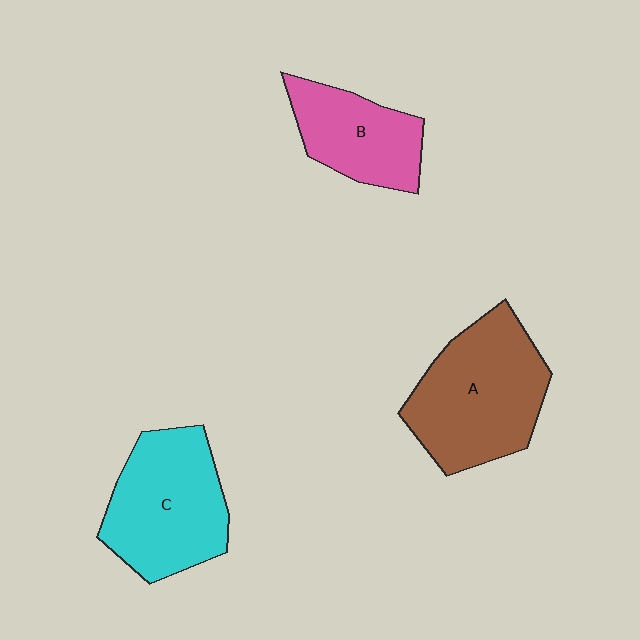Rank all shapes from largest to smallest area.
From largest to smallest: A (brown), C (cyan), B (pink).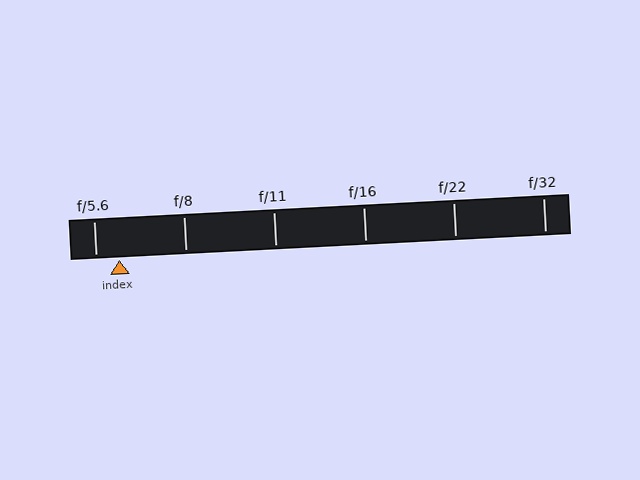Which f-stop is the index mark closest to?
The index mark is closest to f/5.6.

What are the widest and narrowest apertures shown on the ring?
The widest aperture shown is f/5.6 and the narrowest is f/32.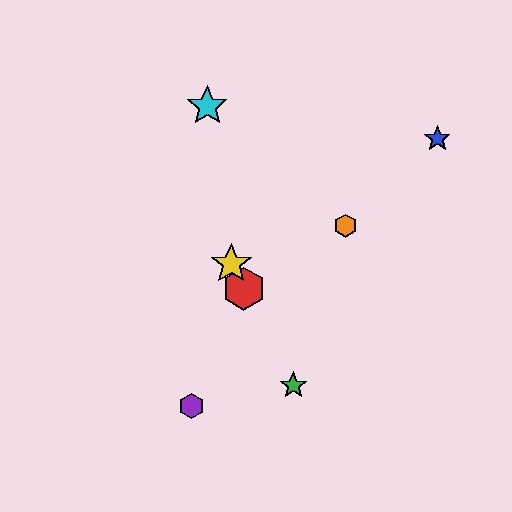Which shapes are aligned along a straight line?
The red hexagon, the green star, the yellow star are aligned along a straight line.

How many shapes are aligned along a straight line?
3 shapes (the red hexagon, the green star, the yellow star) are aligned along a straight line.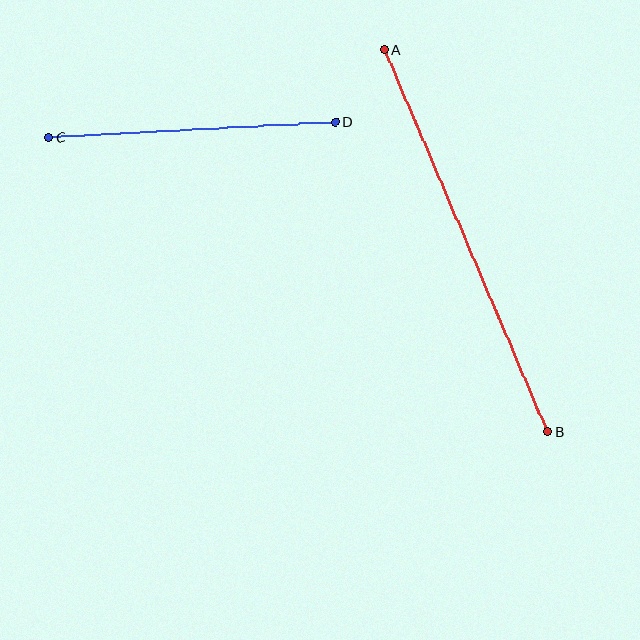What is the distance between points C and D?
The distance is approximately 287 pixels.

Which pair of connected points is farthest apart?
Points A and B are farthest apart.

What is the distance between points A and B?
The distance is approximately 415 pixels.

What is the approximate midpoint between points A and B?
The midpoint is at approximately (466, 241) pixels.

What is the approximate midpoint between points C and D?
The midpoint is at approximately (192, 130) pixels.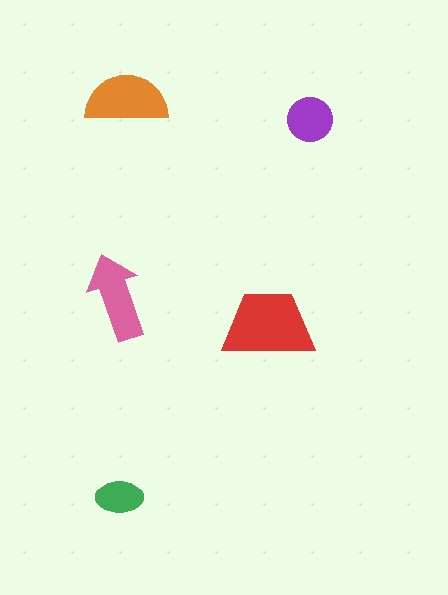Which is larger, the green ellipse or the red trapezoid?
The red trapezoid.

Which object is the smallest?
The green ellipse.